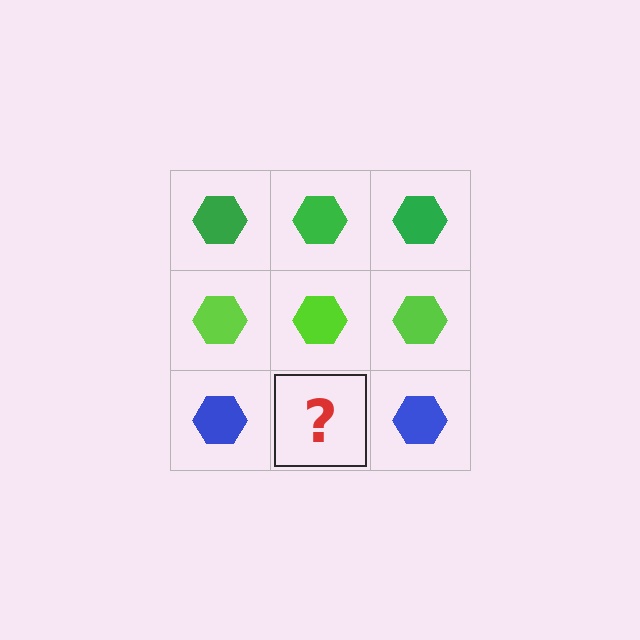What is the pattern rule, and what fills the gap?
The rule is that each row has a consistent color. The gap should be filled with a blue hexagon.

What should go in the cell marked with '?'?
The missing cell should contain a blue hexagon.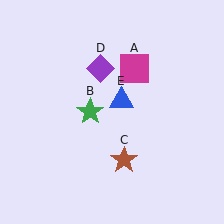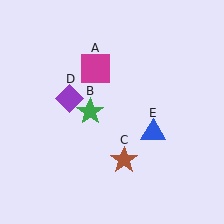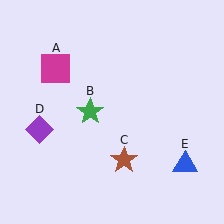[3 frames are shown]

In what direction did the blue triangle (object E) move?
The blue triangle (object E) moved down and to the right.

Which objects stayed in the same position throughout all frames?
Green star (object B) and brown star (object C) remained stationary.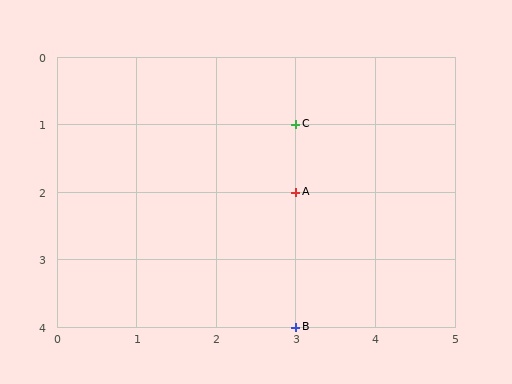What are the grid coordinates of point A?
Point A is at grid coordinates (3, 2).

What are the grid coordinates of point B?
Point B is at grid coordinates (3, 4).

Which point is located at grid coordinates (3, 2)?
Point A is at (3, 2).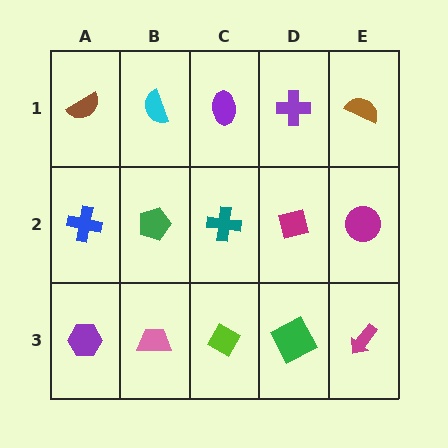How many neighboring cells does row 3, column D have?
3.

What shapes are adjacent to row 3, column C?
A teal cross (row 2, column C), a pink trapezoid (row 3, column B), a green square (row 3, column D).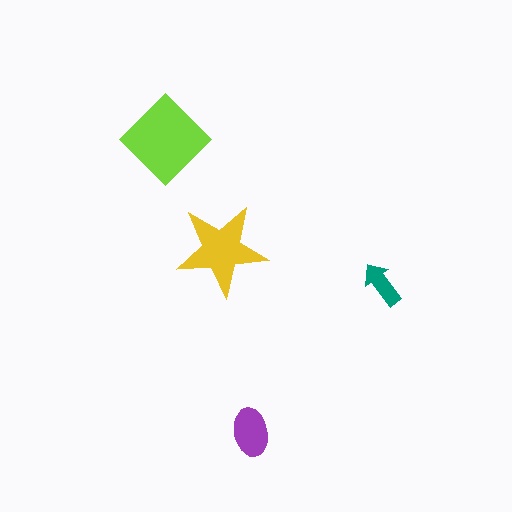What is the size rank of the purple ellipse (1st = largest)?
3rd.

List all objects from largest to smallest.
The lime diamond, the yellow star, the purple ellipse, the teal arrow.